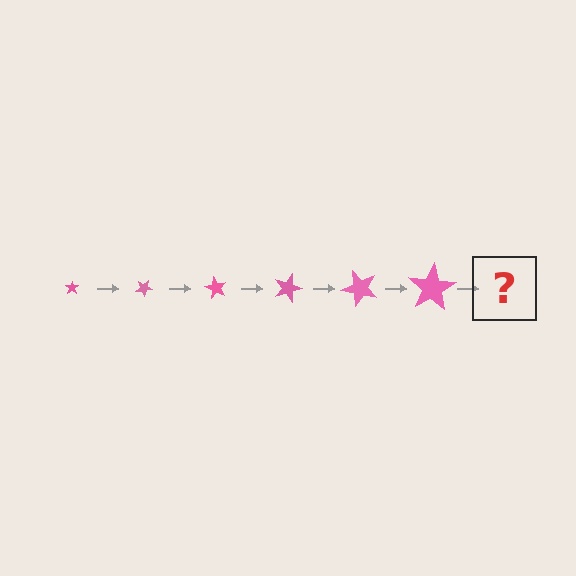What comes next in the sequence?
The next element should be a star, larger than the previous one and rotated 180 degrees from the start.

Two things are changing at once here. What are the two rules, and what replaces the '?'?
The two rules are that the star grows larger each step and it rotates 30 degrees each step. The '?' should be a star, larger than the previous one and rotated 180 degrees from the start.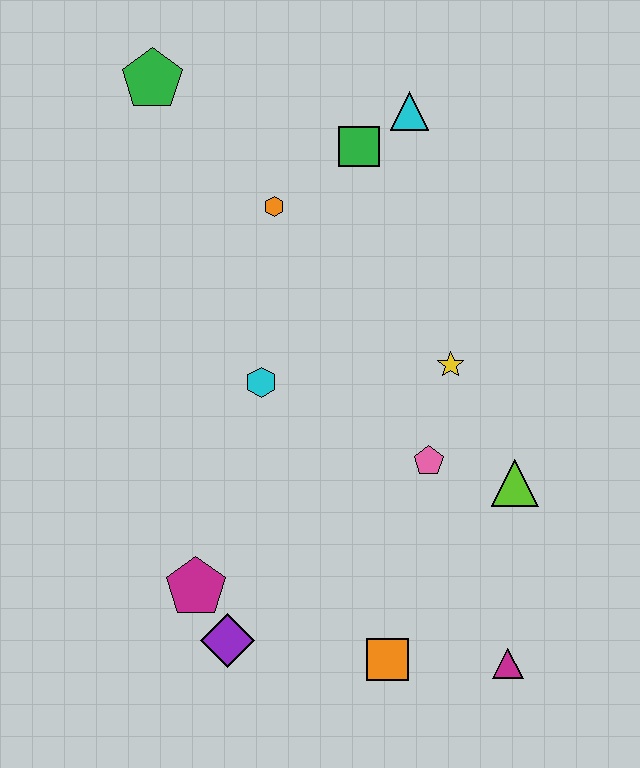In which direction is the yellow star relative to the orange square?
The yellow star is above the orange square.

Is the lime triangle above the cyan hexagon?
No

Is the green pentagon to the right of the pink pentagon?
No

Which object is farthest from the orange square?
The green pentagon is farthest from the orange square.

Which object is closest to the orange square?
The magenta triangle is closest to the orange square.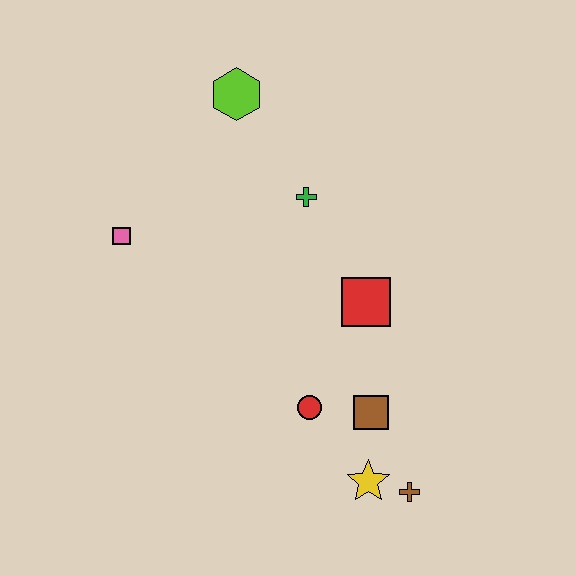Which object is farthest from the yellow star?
The lime hexagon is farthest from the yellow star.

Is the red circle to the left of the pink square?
No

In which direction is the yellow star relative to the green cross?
The yellow star is below the green cross.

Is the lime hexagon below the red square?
No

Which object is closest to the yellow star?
The brown cross is closest to the yellow star.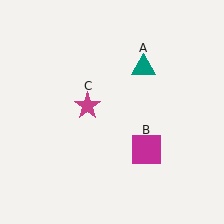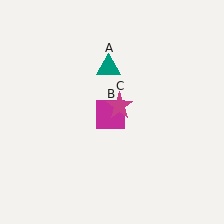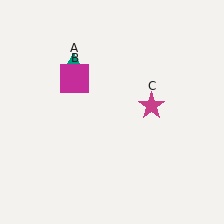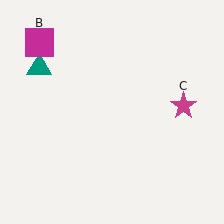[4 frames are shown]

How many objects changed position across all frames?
3 objects changed position: teal triangle (object A), magenta square (object B), magenta star (object C).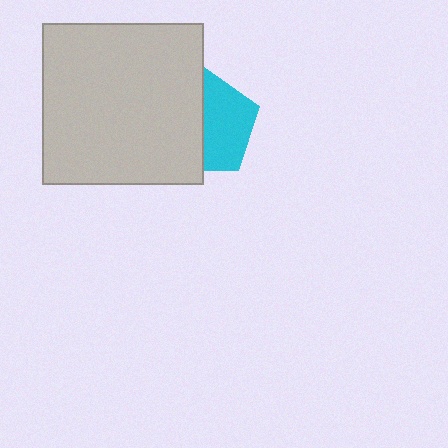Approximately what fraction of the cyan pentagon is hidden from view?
Roughly 48% of the cyan pentagon is hidden behind the light gray square.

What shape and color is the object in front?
The object in front is a light gray square.